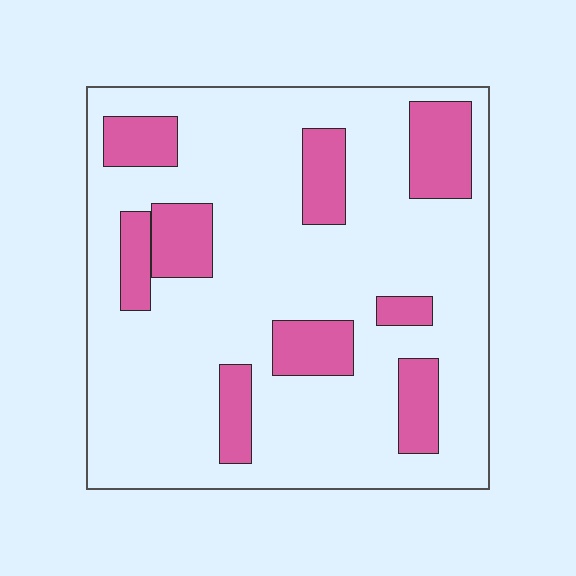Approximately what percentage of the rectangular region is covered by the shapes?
Approximately 20%.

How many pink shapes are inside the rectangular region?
9.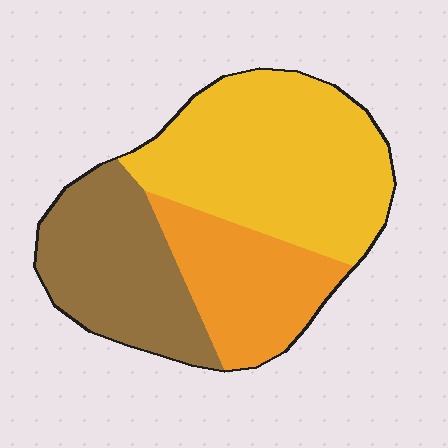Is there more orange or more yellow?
Yellow.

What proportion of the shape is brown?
Brown covers 30% of the shape.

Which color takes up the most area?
Yellow, at roughly 45%.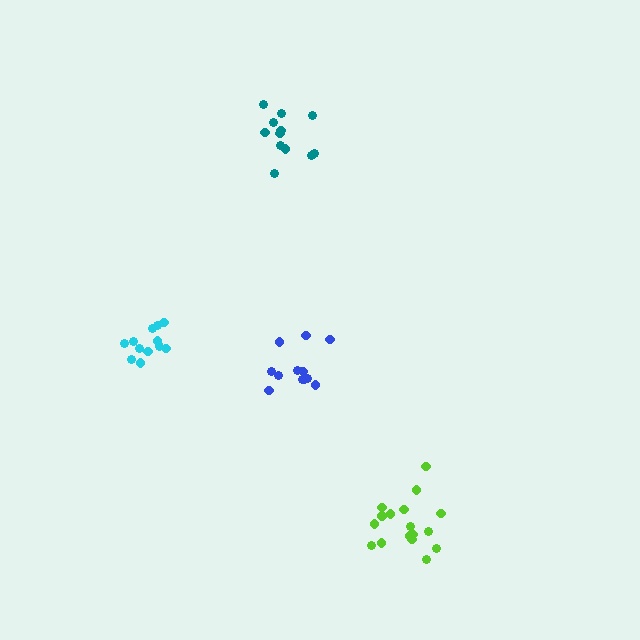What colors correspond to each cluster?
The clusters are colored: cyan, teal, lime, blue.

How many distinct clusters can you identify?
There are 4 distinct clusters.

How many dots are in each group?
Group 1: 12 dots, Group 2: 12 dots, Group 3: 17 dots, Group 4: 12 dots (53 total).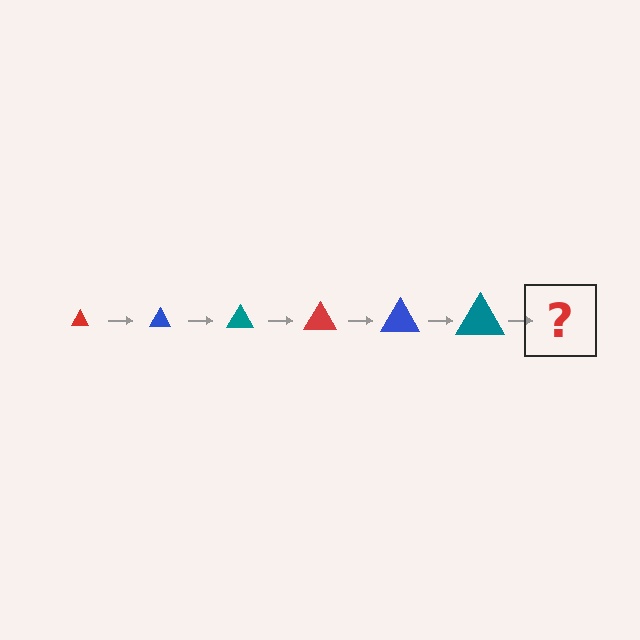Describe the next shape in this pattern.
It should be a red triangle, larger than the previous one.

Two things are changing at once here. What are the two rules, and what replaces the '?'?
The two rules are that the triangle grows larger each step and the color cycles through red, blue, and teal. The '?' should be a red triangle, larger than the previous one.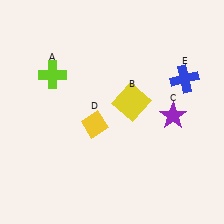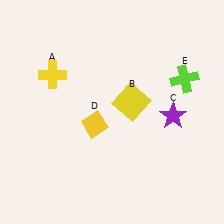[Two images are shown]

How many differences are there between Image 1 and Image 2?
There are 2 differences between the two images.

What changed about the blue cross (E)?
In Image 1, E is blue. In Image 2, it changed to lime.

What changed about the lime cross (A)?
In Image 1, A is lime. In Image 2, it changed to yellow.